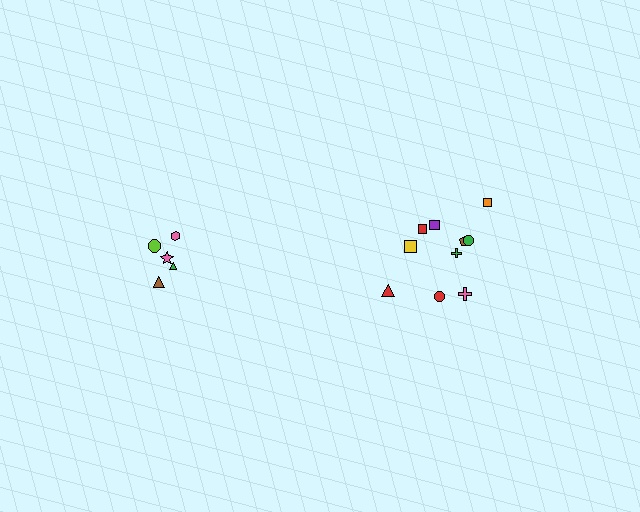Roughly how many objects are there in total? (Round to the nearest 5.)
Roughly 15 objects in total.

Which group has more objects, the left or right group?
The right group.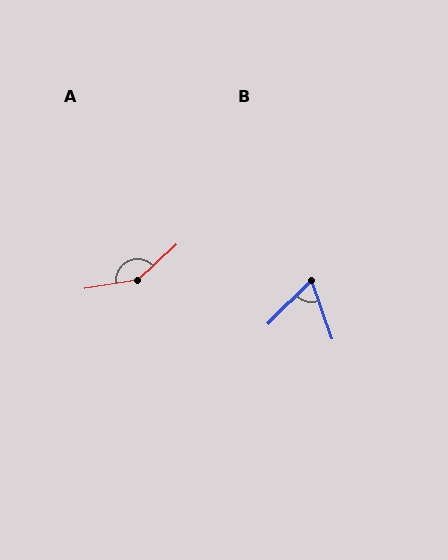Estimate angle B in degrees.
Approximately 65 degrees.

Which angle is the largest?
A, at approximately 146 degrees.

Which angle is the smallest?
B, at approximately 65 degrees.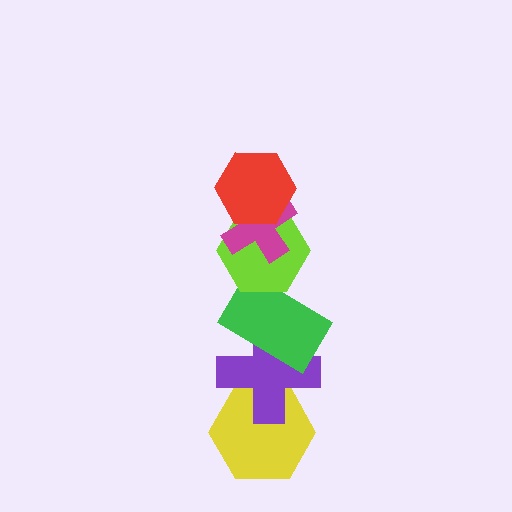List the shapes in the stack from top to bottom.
From top to bottom: the red hexagon, the magenta cross, the lime hexagon, the green rectangle, the purple cross, the yellow hexagon.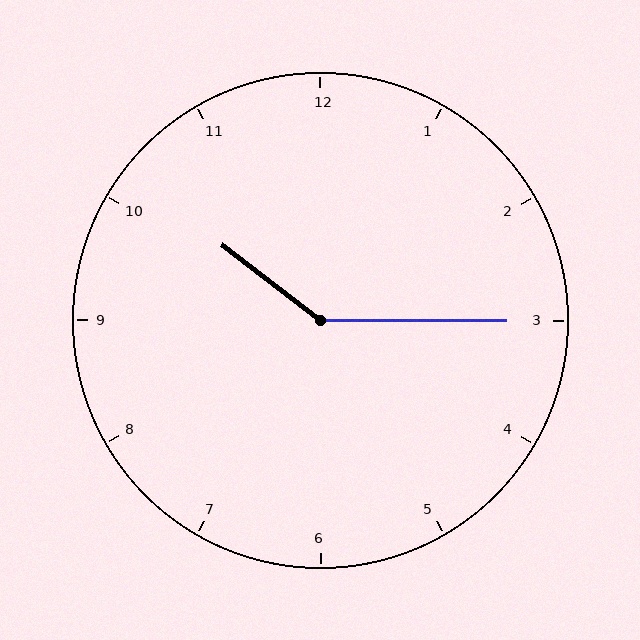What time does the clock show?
10:15.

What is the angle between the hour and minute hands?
Approximately 142 degrees.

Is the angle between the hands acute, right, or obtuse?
It is obtuse.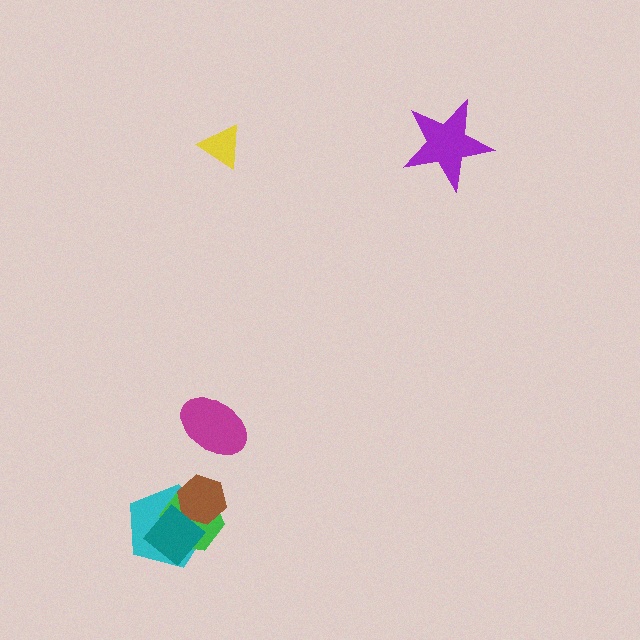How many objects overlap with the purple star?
0 objects overlap with the purple star.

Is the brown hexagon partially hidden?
Yes, it is partially covered by another shape.